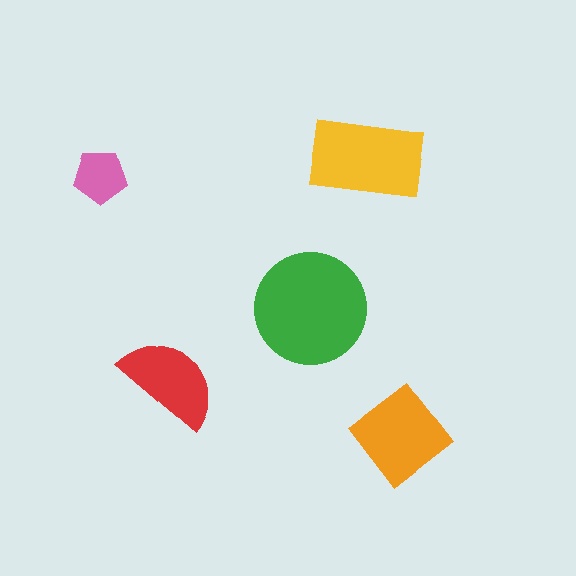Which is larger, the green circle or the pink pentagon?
The green circle.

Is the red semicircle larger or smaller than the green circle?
Smaller.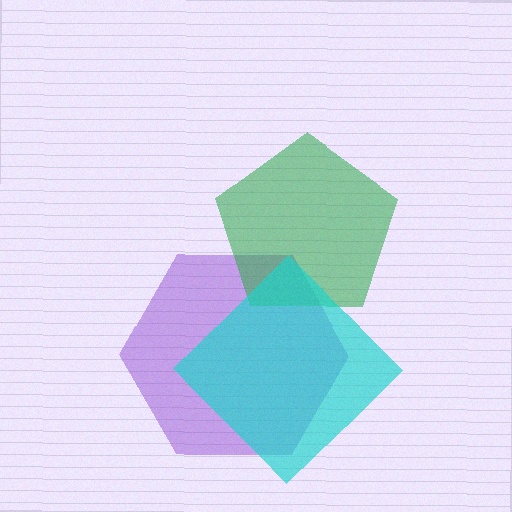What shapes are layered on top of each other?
The layered shapes are: a purple hexagon, a green pentagon, a cyan diamond.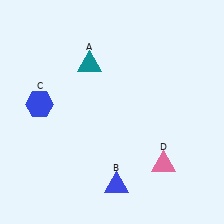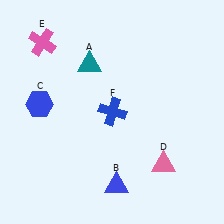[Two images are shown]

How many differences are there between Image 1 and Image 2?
There are 2 differences between the two images.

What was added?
A pink cross (E), a blue cross (F) were added in Image 2.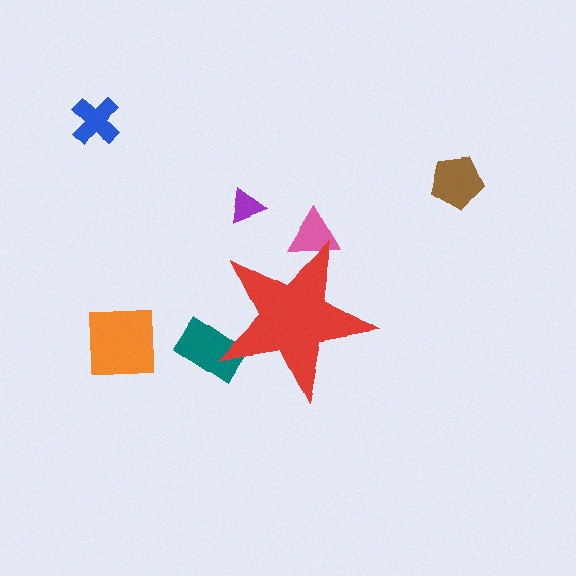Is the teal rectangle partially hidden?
Yes, the teal rectangle is partially hidden behind the red star.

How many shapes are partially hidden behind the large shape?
2 shapes are partially hidden.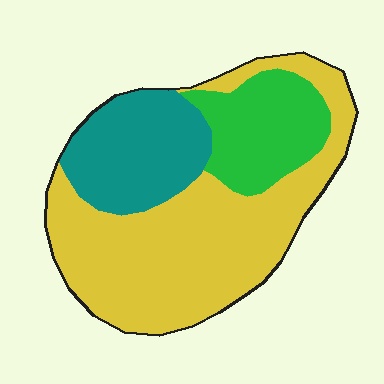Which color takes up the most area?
Yellow, at roughly 55%.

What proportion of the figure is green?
Green covers 20% of the figure.